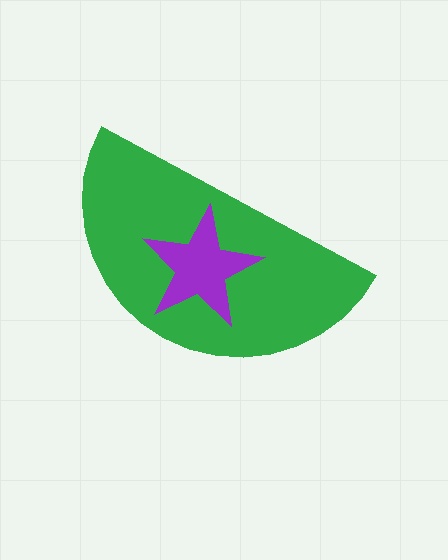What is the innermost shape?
The purple star.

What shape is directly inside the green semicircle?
The purple star.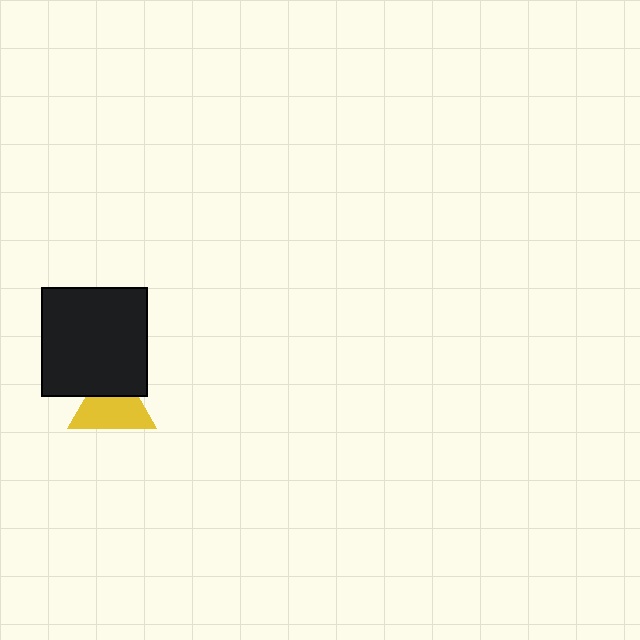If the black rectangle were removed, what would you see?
You would see the complete yellow triangle.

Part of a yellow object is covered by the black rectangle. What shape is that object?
It is a triangle.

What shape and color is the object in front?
The object in front is a black rectangle.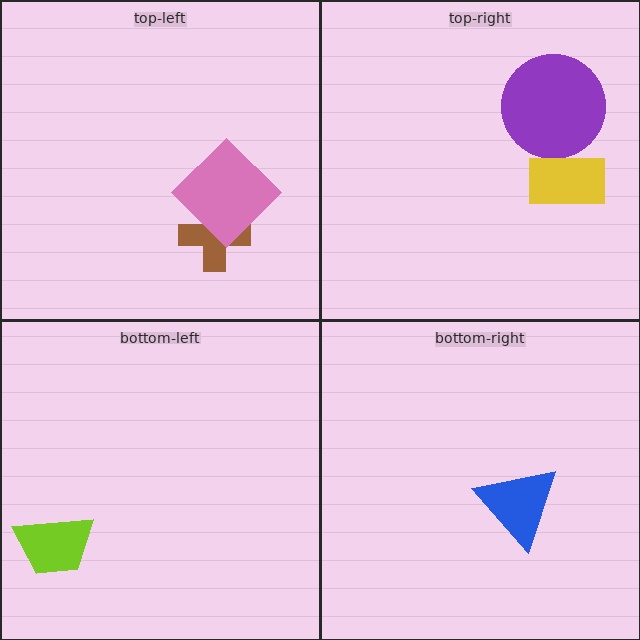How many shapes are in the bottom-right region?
1.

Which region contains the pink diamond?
The top-left region.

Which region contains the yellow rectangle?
The top-right region.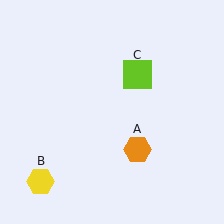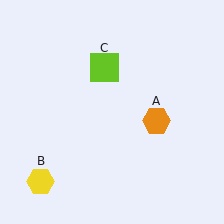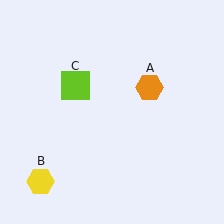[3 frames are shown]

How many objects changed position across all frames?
2 objects changed position: orange hexagon (object A), lime square (object C).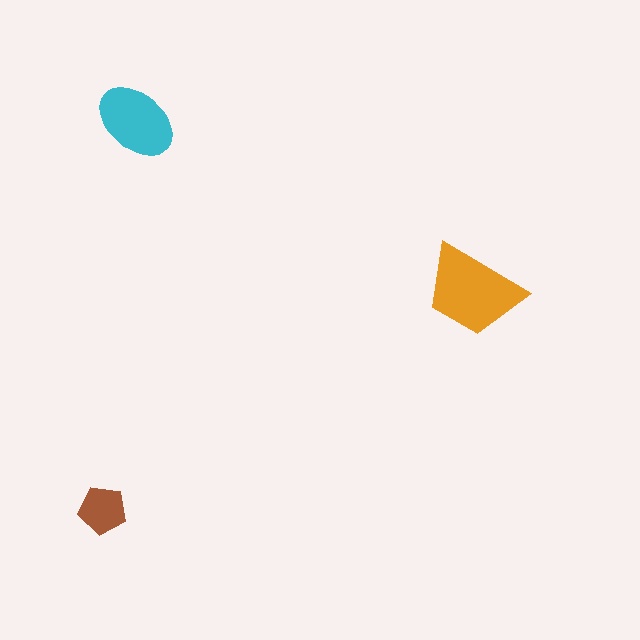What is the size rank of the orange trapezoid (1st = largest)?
1st.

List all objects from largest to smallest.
The orange trapezoid, the cyan ellipse, the brown pentagon.